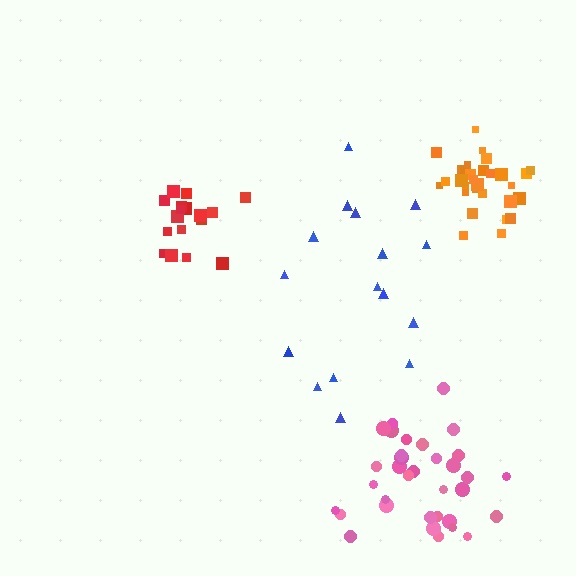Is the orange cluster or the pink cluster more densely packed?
Orange.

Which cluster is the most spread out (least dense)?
Blue.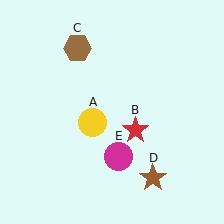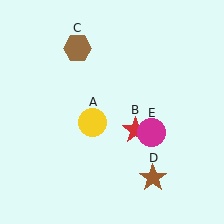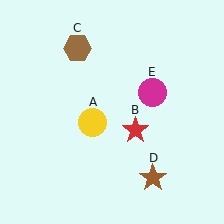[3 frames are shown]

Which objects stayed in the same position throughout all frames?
Yellow circle (object A) and red star (object B) and brown hexagon (object C) and brown star (object D) remained stationary.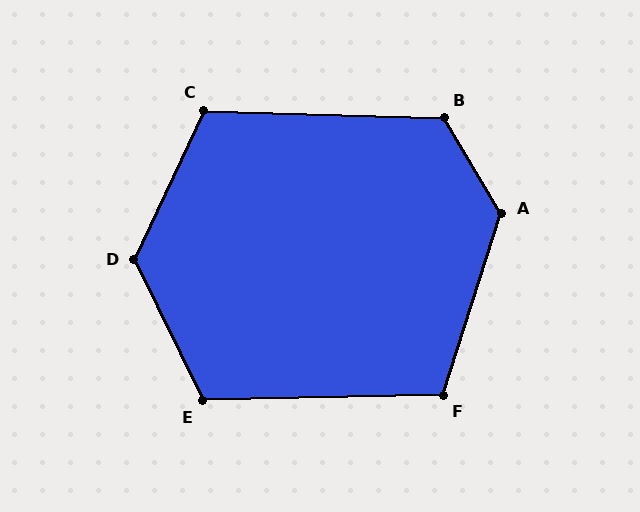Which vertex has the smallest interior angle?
F, at approximately 109 degrees.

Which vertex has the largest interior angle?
A, at approximately 132 degrees.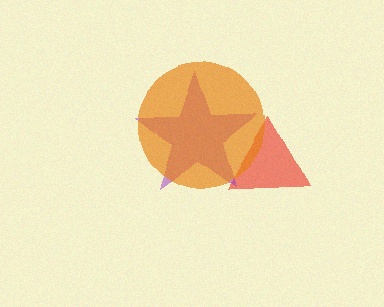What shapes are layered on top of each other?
The layered shapes are: a red triangle, a purple star, an orange circle.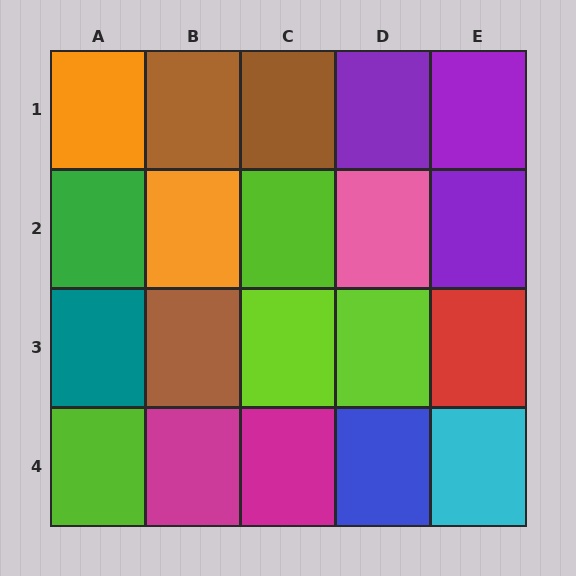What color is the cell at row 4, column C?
Magenta.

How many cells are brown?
3 cells are brown.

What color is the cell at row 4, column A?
Lime.